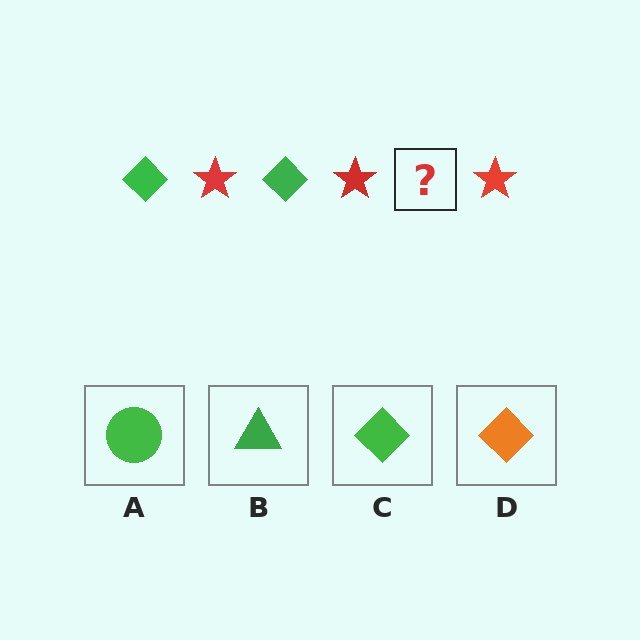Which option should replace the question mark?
Option C.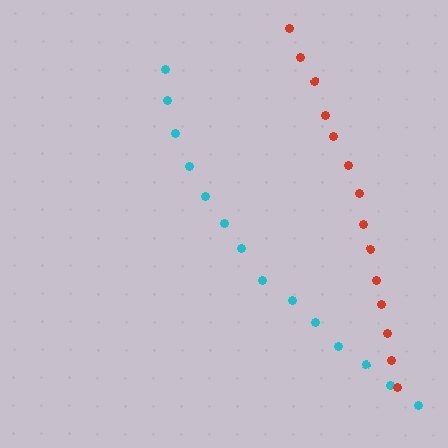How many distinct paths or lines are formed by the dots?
There are 2 distinct paths.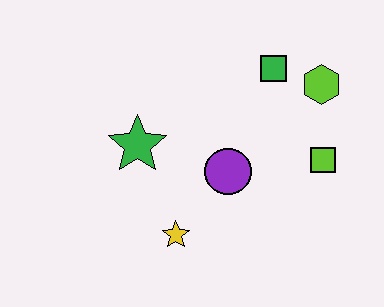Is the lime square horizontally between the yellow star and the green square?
No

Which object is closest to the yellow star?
The purple circle is closest to the yellow star.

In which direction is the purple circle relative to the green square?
The purple circle is below the green square.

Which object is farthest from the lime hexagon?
The yellow star is farthest from the lime hexagon.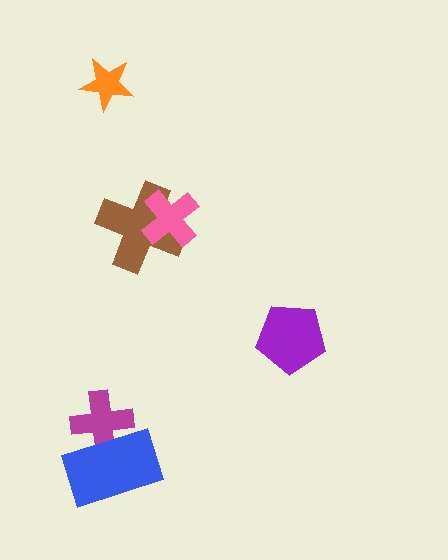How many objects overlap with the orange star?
0 objects overlap with the orange star.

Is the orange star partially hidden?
No, no other shape covers it.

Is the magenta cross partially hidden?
Yes, it is partially covered by another shape.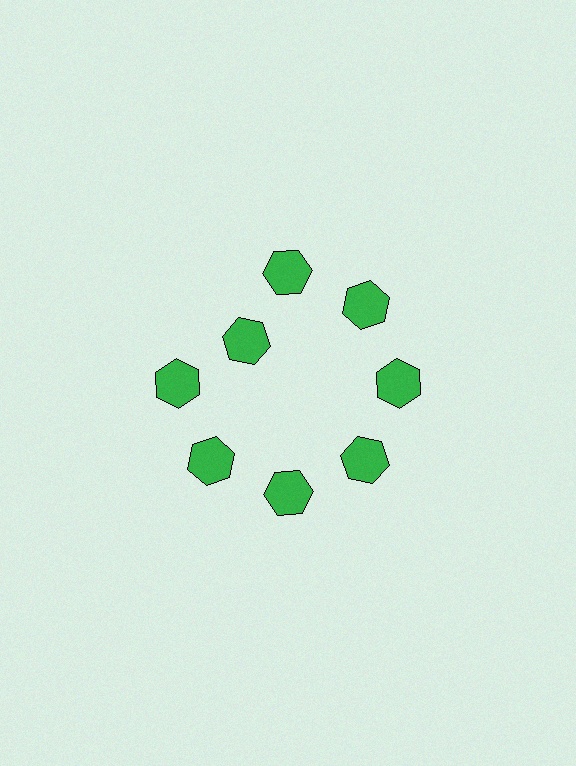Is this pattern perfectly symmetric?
No. The 8 green hexagons are arranged in a ring, but one element near the 10 o'clock position is pulled inward toward the center, breaking the 8-fold rotational symmetry.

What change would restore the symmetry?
The symmetry would be restored by moving it outward, back onto the ring so that all 8 hexagons sit at equal angles and equal distance from the center.